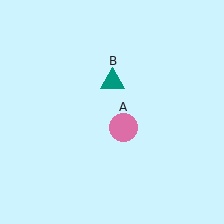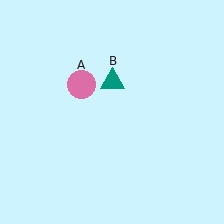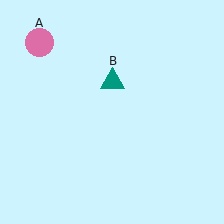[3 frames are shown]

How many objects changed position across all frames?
1 object changed position: pink circle (object A).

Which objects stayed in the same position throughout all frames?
Teal triangle (object B) remained stationary.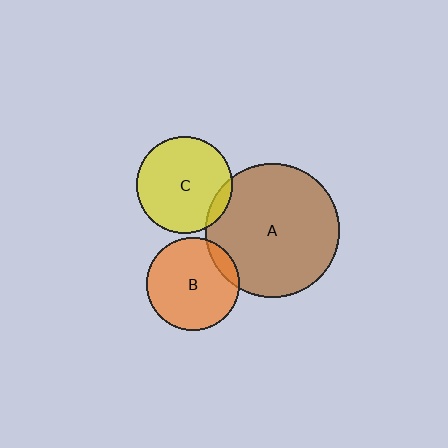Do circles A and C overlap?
Yes.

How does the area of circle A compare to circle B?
Approximately 2.1 times.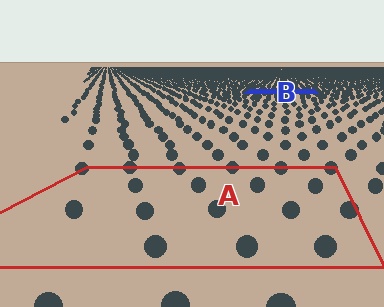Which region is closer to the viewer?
Region A is closer. The texture elements there are larger and more spread out.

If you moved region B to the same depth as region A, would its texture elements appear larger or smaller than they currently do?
They would appear larger. At a closer depth, the same texture elements are projected at a bigger on-screen size.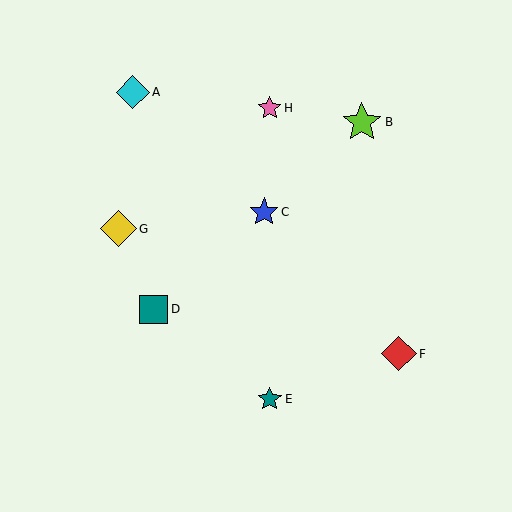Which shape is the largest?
The lime star (labeled B) is the largest.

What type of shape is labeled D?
Shape D is a teal square.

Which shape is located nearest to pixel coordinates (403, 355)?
The red diamond (labeled F) at (399, 354) is nearest to that location.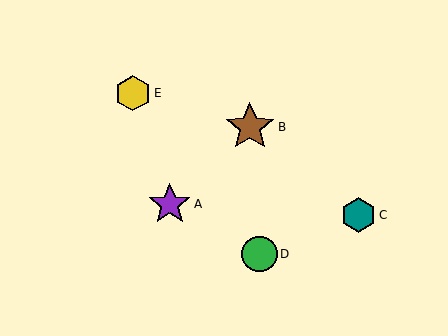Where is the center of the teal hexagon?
The center of the teal hexagon is at (358, 215).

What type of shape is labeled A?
Shape A is a purple star.